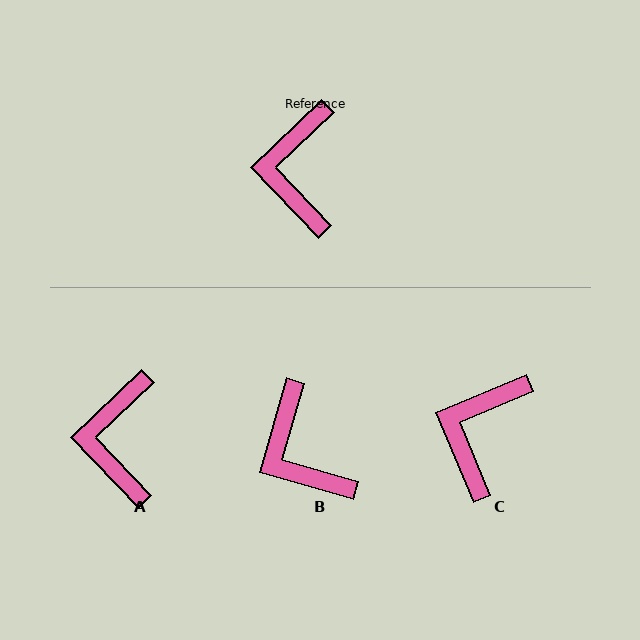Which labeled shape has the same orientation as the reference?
A.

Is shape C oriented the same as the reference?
No, it is off by about 21 degrees.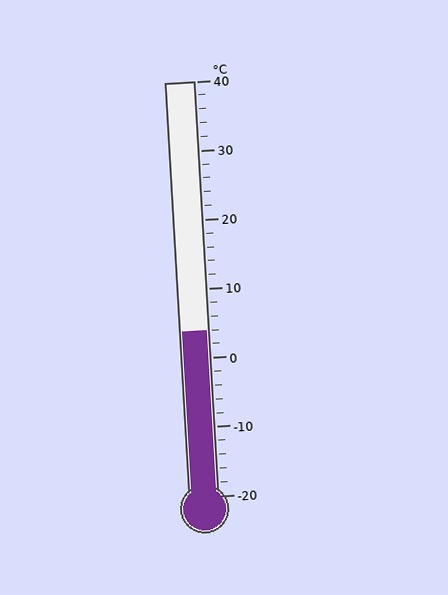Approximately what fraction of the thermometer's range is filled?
The thermometer is filled to approximately 40% of its range.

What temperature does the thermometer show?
The thermometer shows approximately 4°C.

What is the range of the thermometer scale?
The thermometer scale ranges from -20°C to 40°C.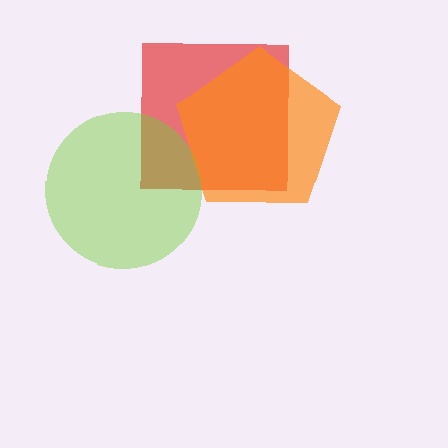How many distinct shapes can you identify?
There are 3 distinct shapes: a red square, a lime circle, an orange pentagon.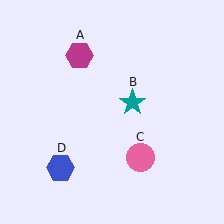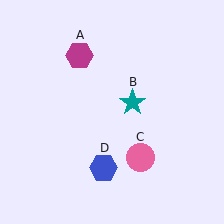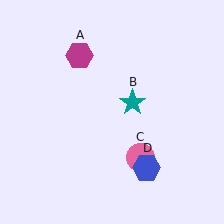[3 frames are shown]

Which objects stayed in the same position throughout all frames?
Magenta hexagon (object A) and teal star (object B) and pink circle (object C) remained stationary.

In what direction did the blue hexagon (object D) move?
The blue hexagon (object D) moved right.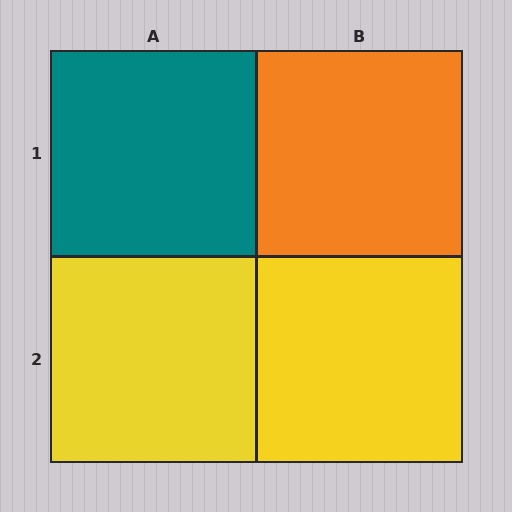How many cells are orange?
1 cell is orange.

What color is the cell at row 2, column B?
Yellow.